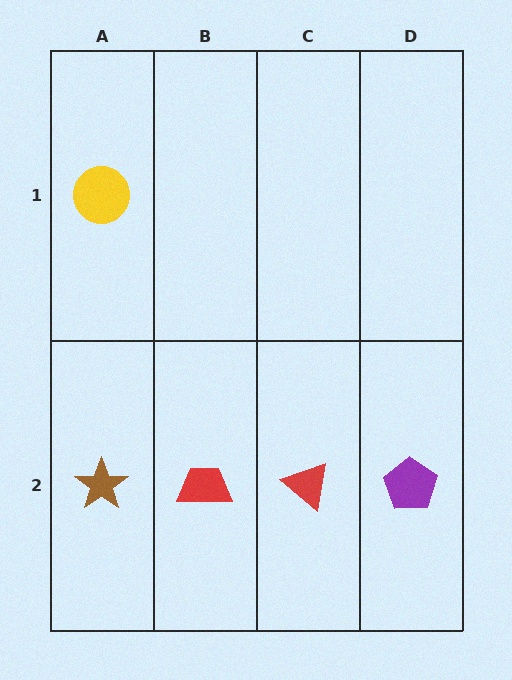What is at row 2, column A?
A brown star.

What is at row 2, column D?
A purple pentagon.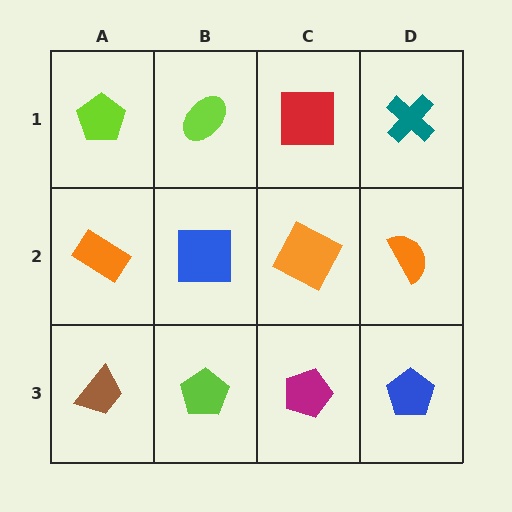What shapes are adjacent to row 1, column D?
An orange semicircle (row 2, column D), a red square (row 1, column C).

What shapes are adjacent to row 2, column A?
A lime pentagon (row 1, column A), a brown trapezoid (row 3, column A), a blue square (row 2, column B).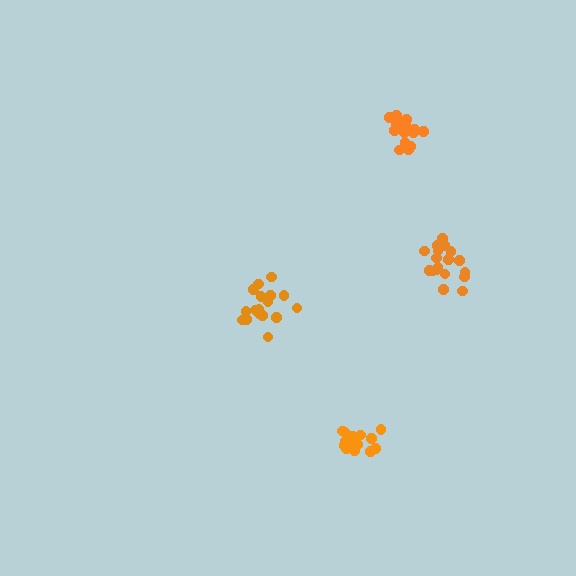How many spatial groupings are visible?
There are 4 spatial groupings.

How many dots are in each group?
Group 1: 17 dots, Group 2: 15 dots, Group 3: 16 dots, Group 4: 18 dots (66 total).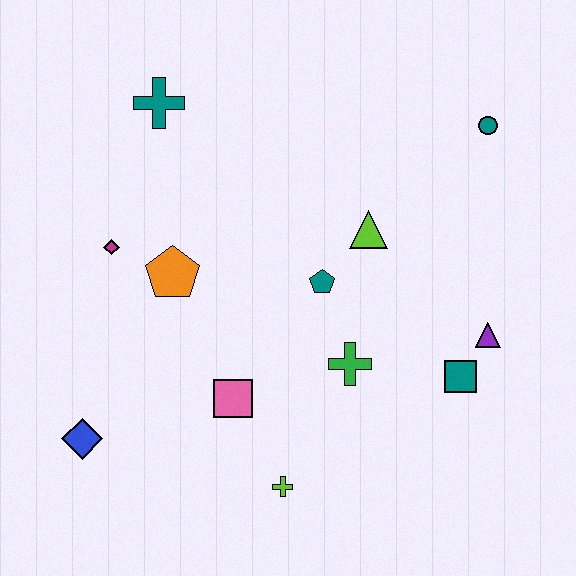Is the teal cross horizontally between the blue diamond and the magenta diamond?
No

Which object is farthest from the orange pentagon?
The teal circle is farthest from the orange pentagon.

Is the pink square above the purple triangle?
No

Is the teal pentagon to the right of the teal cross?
Yes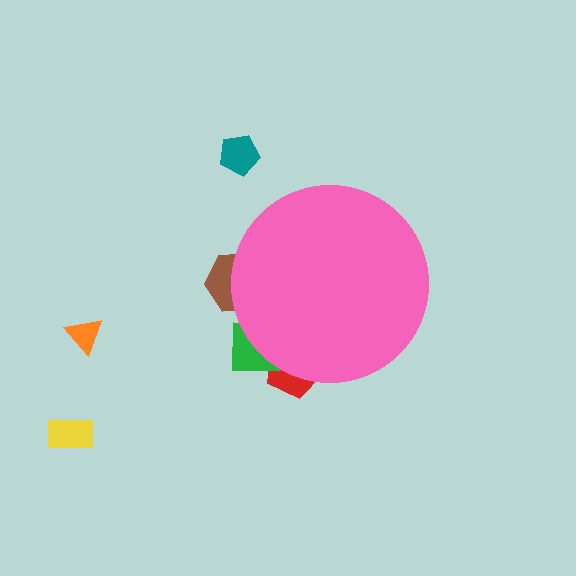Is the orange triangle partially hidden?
No, the orange triangle is fully visible.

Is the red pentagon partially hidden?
Yes, the red pentagon is partially hidden behind the pink circle.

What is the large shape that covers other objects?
A pink circle.